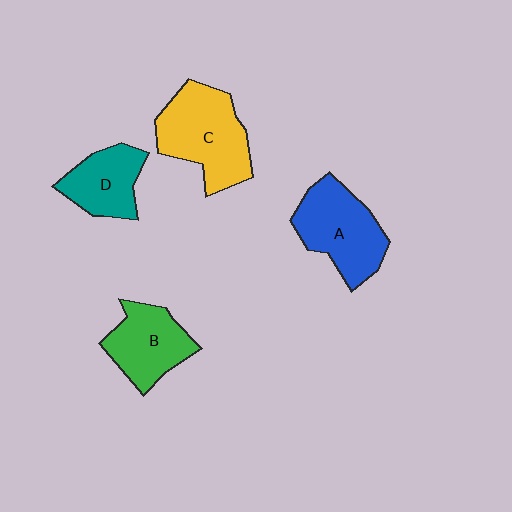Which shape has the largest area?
Shape C (yellow).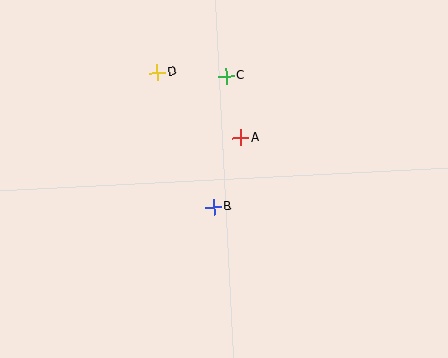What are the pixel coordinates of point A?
Point A is at (241, 138).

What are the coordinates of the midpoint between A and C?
The midpoint between A and C is at (233, 107).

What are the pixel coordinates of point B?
Point B is at (214, 207).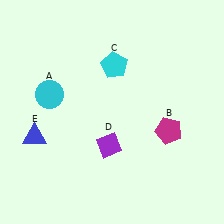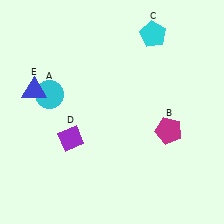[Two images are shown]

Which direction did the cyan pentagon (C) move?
The cyan pentagon (C) moved right.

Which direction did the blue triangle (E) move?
The blue triangle (E) moved up.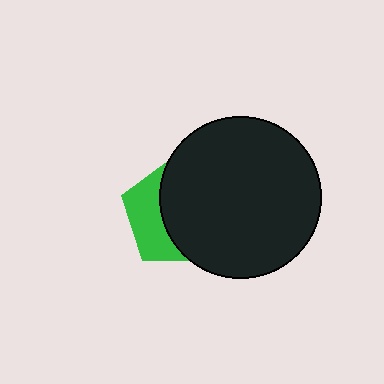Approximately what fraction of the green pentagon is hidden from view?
Roughly 63% of the green pentagon is hidden behind the black circle.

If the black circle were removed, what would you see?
You would see the complete green pentagon.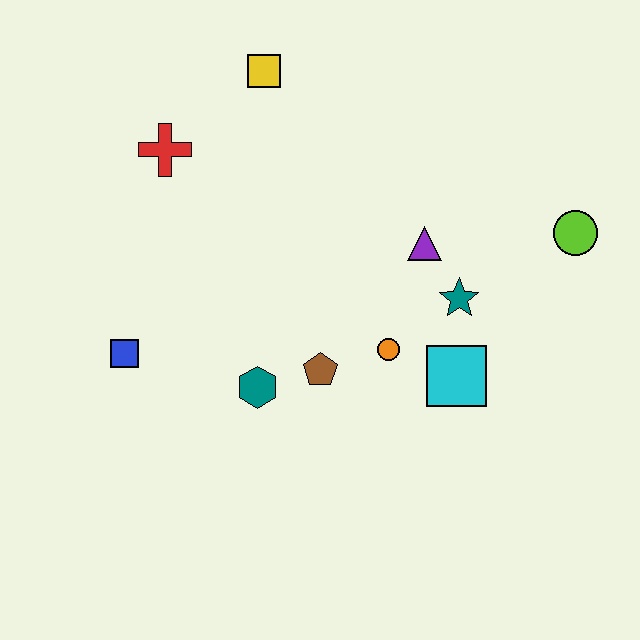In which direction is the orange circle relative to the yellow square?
The orange circle is below the yellow square.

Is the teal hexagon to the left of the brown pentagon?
Yes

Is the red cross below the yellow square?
Yes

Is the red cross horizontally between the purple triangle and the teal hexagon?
No